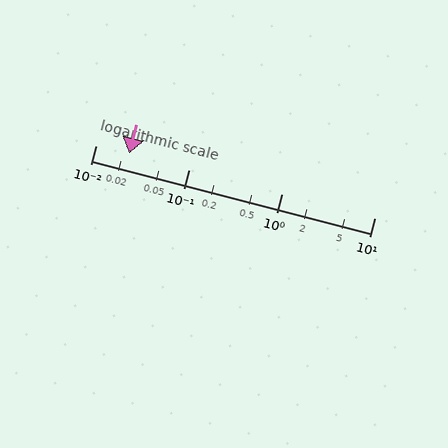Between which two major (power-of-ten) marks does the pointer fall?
The pointer is between 0.01 and 0.1.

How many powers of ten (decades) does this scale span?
The scale spans 3 decades, from 0.01 to 10.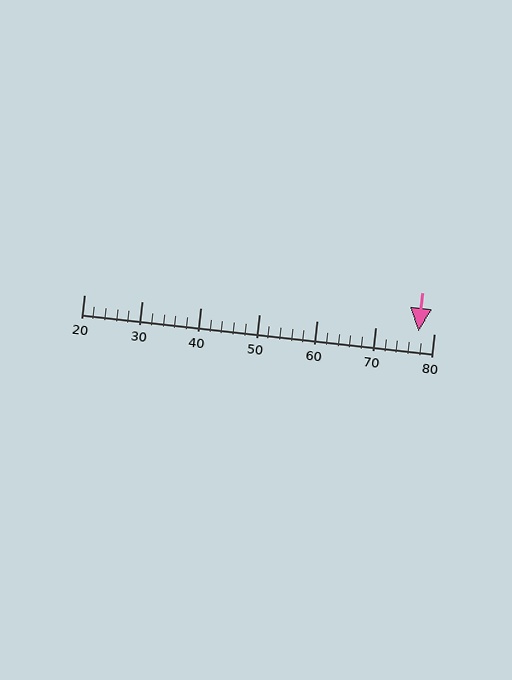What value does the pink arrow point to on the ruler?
The pink arrow points to approximately 77.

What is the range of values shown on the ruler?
The ruler shows values from 20 to 80.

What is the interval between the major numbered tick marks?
The major tick marks are spaced 10 units apart.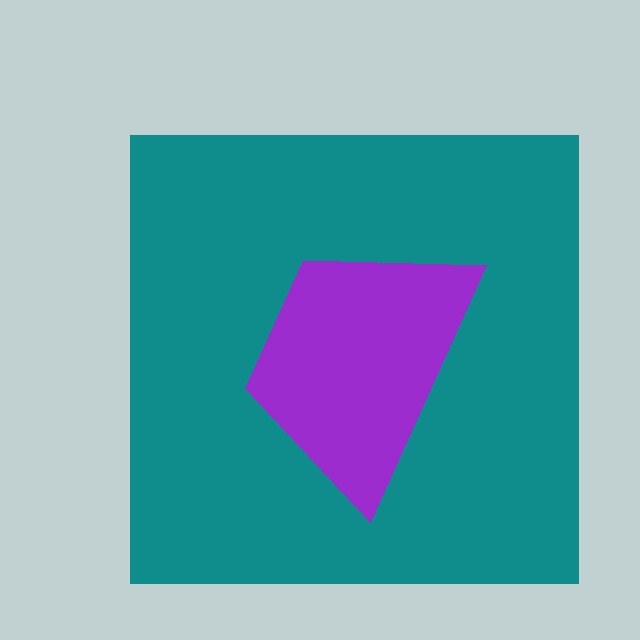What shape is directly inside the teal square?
The purple trapezoid.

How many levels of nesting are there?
2.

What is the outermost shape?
The teal square.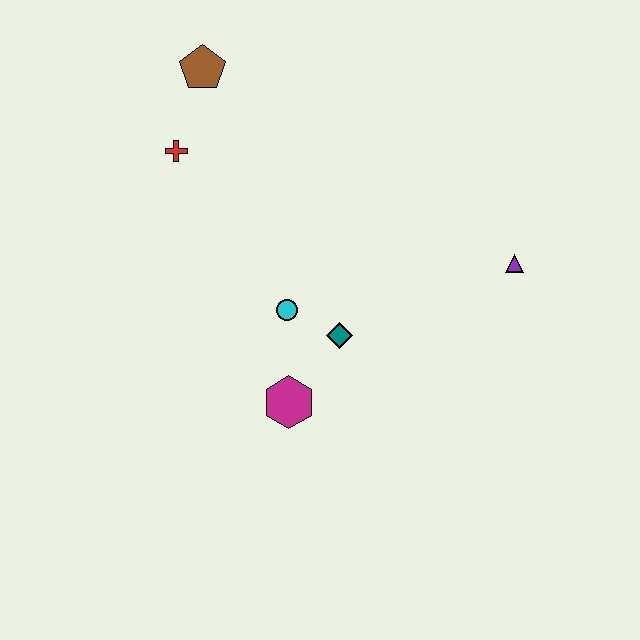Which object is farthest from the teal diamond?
The brown pentagon is farthest from the teal diamond.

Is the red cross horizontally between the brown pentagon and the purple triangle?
No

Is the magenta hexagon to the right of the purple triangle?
No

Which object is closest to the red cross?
The brown pentagon is closest to the red cross.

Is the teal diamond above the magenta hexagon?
Yes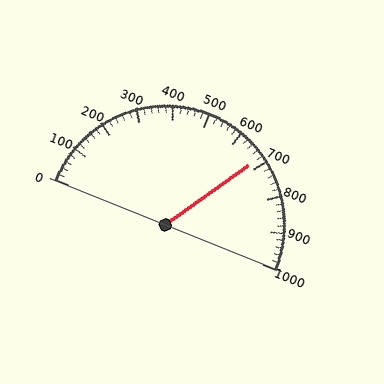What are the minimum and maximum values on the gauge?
The gauge ranges from 0 to 1000.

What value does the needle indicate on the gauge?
The needle indicates approximately 680.